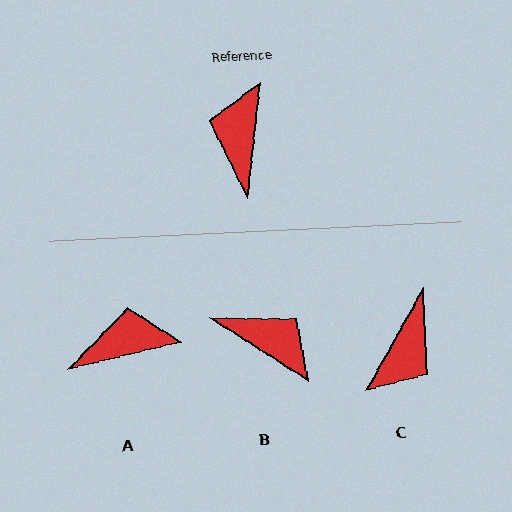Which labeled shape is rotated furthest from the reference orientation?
C, about 157 degrees away.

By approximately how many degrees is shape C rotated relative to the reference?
Approximately 157 degrees counter-clockwise.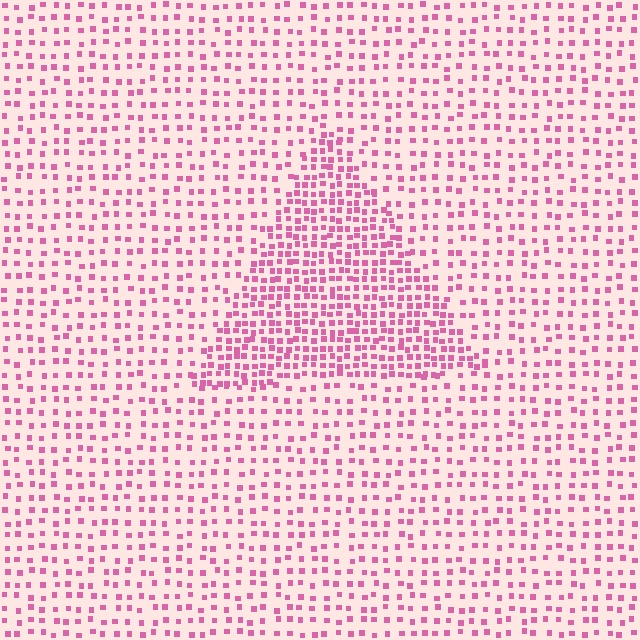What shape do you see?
I see a triangle.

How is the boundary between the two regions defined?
The boundary is defined by a change in element density (approximately 2.0x ratio). All elements are the same color, size, and shape.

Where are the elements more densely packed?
The elements are more densely packed inside the triangle boundary.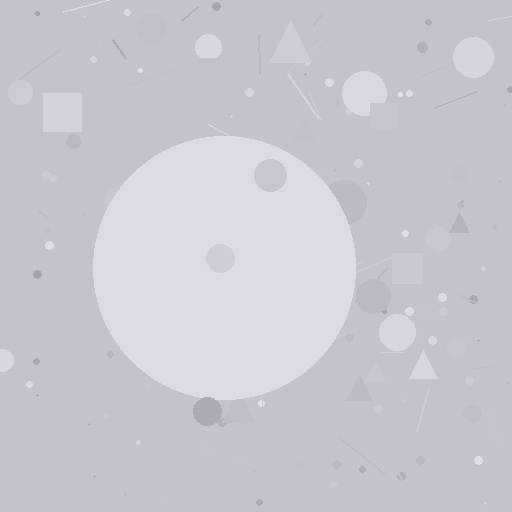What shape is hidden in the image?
A circle is hidden in the image.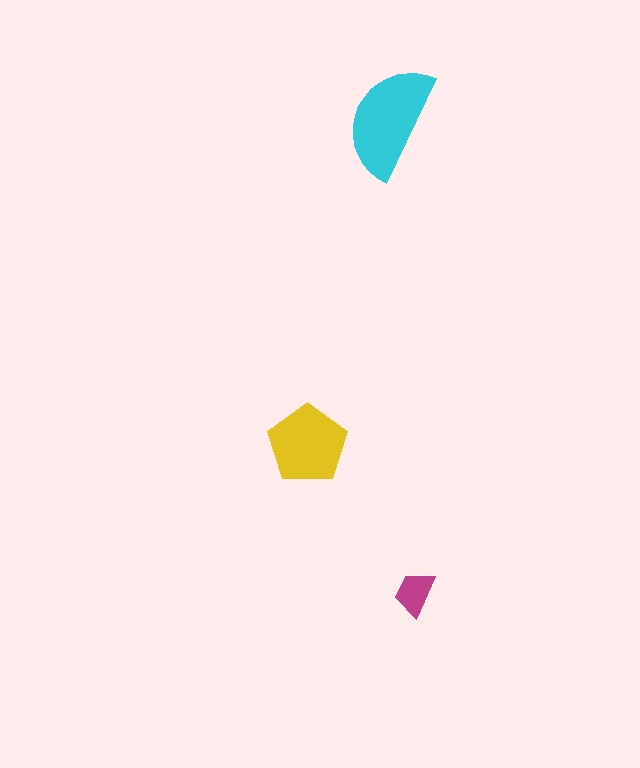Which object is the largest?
The cyan semicircle.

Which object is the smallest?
The magenta trapezoid.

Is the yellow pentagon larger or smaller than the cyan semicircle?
Smaller.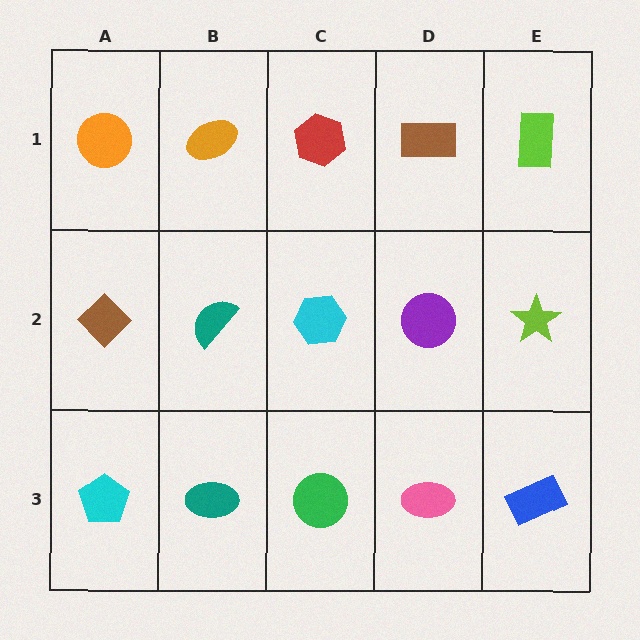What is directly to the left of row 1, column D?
A red hexagon.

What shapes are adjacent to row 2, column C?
A red hexagon (row 1, column C), a green circle (row 3, column C), a teal semicircle (row 2, column B), a purple circle (row 2, column D).